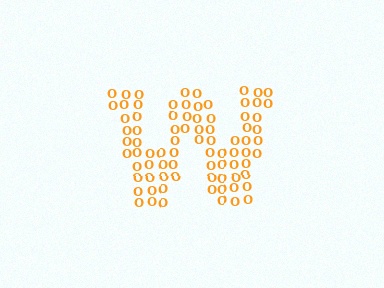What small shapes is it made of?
It is made of small letter O's.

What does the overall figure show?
The overall figure shows the letter W.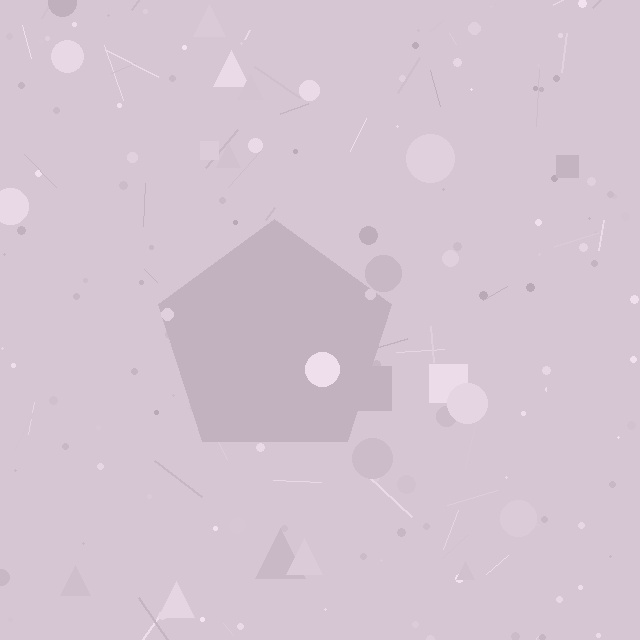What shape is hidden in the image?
A pentagon is hidden in the image.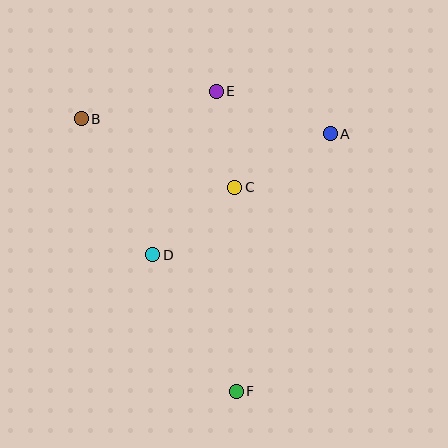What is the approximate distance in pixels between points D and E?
The distance between D and E is approximately 175 pixels.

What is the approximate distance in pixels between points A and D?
The distance between A and D is approximately 214 pixels.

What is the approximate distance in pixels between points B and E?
The distance between B and E is approximately 138 pixels.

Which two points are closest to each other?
Points C and E are closest to each other.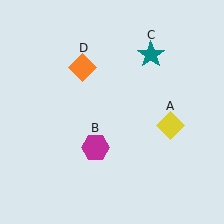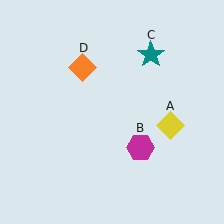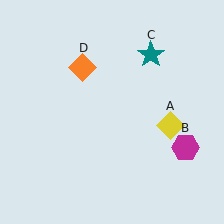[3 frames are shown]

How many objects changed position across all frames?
1 object changed position: magenta hexagon (object B).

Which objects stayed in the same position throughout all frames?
Yellow diamond (object A) and teal star (object C) and orange diamond (object D) remained stationary.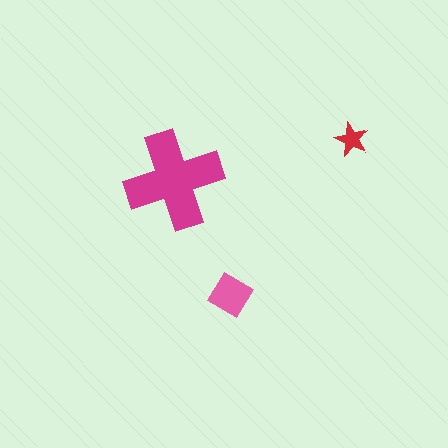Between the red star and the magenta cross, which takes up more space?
The magenta cross.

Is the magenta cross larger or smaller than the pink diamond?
Larger.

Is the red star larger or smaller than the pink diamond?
Smaller.